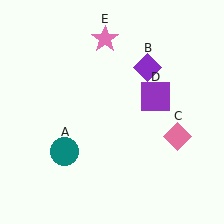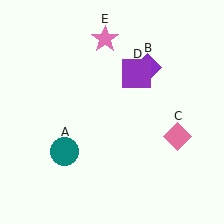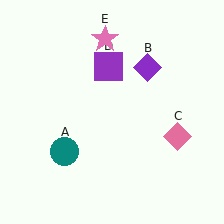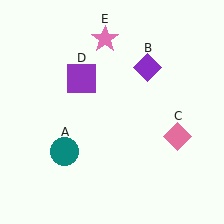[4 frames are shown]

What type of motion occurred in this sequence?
The purple square (object D) rotated counterclockwise around the center of the scene.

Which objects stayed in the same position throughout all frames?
Teal circle (object A) and purple diamond (object B) and pink diamond (object C) and pink star (object E) remained stationary.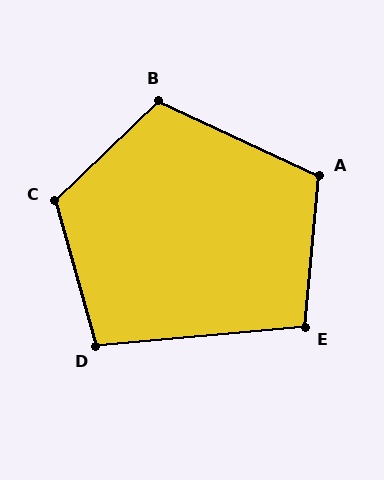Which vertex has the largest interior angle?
C, at approximately 118 degrees.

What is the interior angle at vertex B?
Approximately 111 degrees (obtuse).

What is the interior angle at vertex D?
Approximately 101 degrees (obtuse).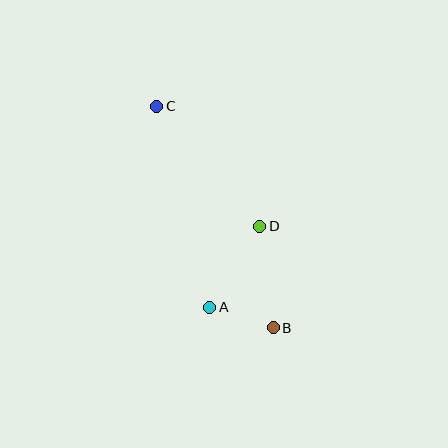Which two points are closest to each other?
Points A and B are closest to each other.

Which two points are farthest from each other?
Points B and C are farthest from each other.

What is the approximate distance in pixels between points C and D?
The distance between C and D is approximately 158 pixels.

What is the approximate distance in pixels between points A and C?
The distance between A and C is approximately 208 pixels.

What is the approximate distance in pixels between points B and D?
The distance between B and D is approximately 102 pixels.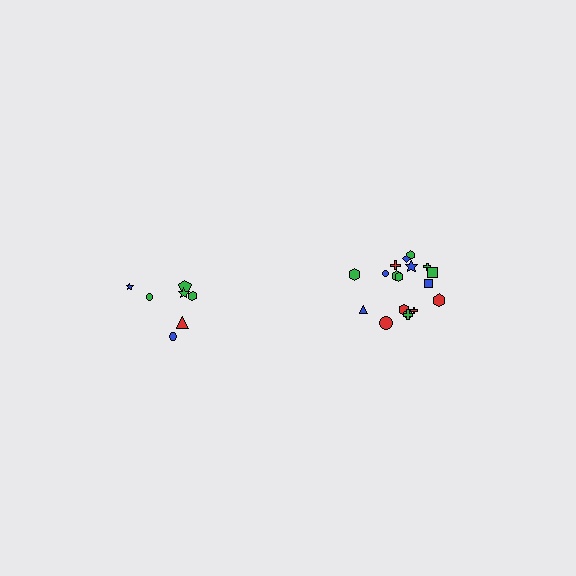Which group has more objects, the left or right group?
The right group.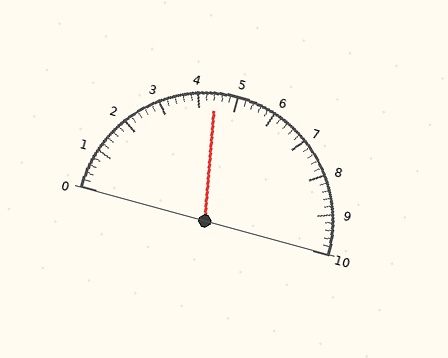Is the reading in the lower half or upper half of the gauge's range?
The reading is in the lower half of the range (0 to 10).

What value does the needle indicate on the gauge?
The needle indicates approximately 4.4.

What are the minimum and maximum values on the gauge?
The gauge ranges from 0 to 10.